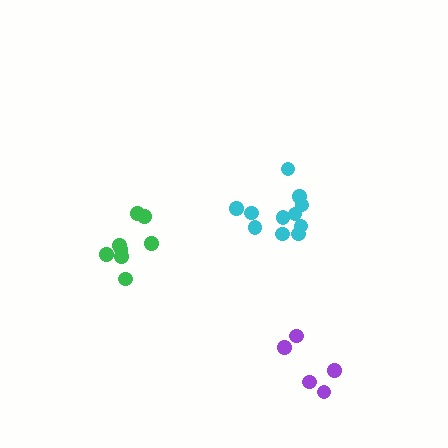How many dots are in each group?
Group 1: 11 dots, Group 2: 8 dots, Group 3: 5 dots (24 total).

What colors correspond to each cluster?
The clusters are colored: cyan, green, purple.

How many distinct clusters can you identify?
There are 3 distinct clusters.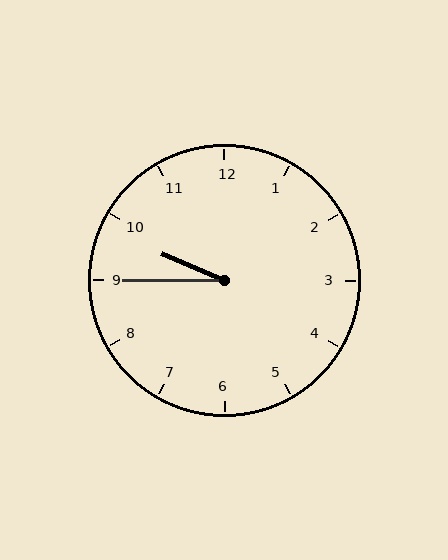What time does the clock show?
9:45.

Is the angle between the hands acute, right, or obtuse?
It is acute.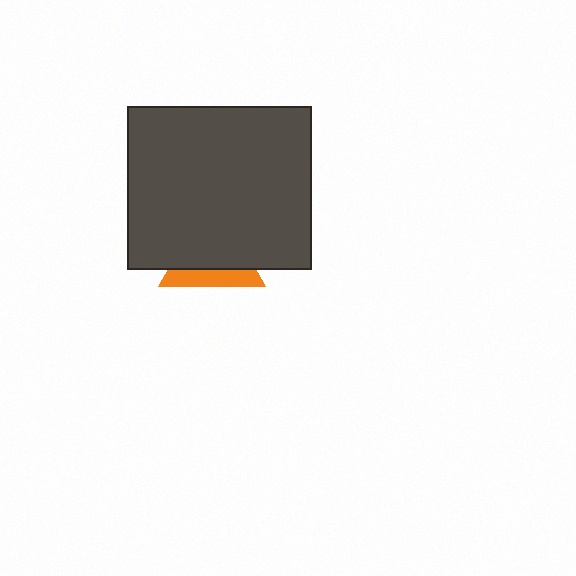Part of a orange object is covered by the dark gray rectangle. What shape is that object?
It is a triangle.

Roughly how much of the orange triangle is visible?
A small part of it is visible (roughly 34%).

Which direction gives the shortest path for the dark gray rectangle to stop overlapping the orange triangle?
Moving up gives the shortest separation.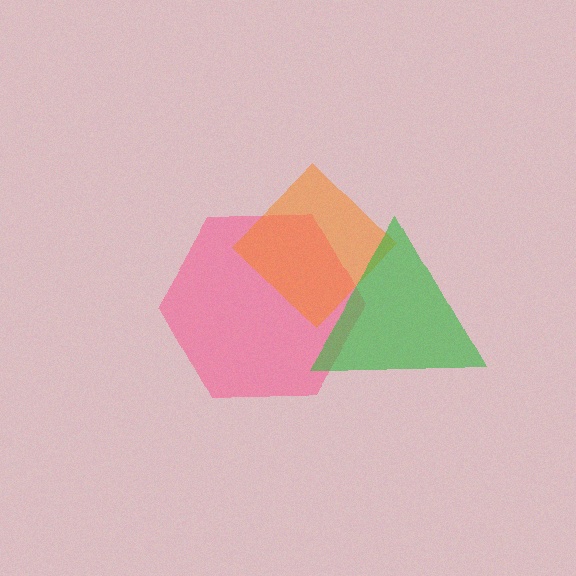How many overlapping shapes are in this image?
There are 3 overlapping shapes in the image.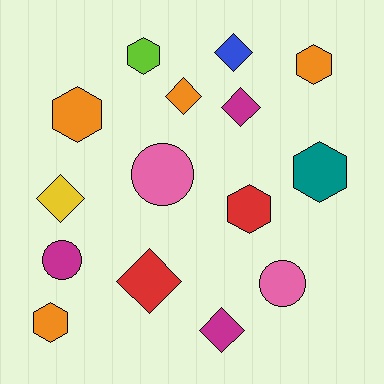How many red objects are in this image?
There are 2 red objects.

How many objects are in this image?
There are 15 objects.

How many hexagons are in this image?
There are 6 hexagons.